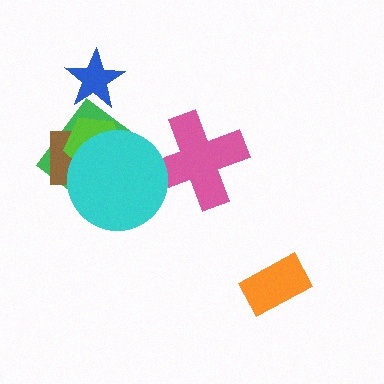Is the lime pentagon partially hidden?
Yes, it is partially covered by another shape.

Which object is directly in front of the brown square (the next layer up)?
The lime pentagon is directly in front of the brown square.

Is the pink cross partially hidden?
Yes, it is partially covered by another shape.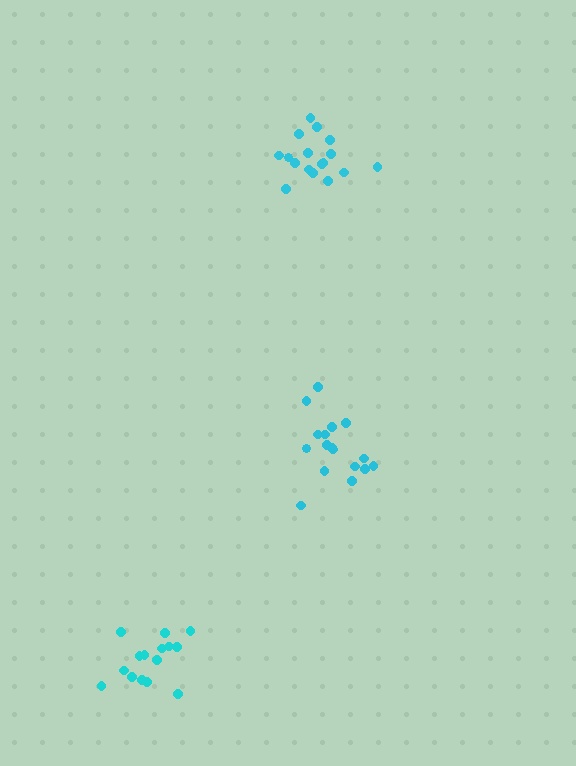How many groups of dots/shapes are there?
There are 3 groups.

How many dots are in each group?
Group 1: 15 dots, Group 2: 17 dots, Group 3: 17 dots (49 total).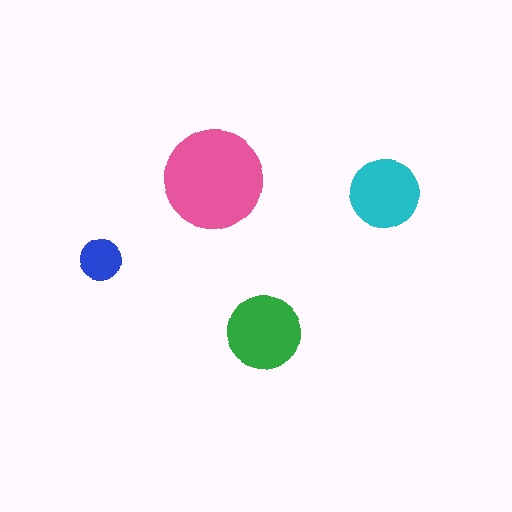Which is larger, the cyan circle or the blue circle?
The cyan one.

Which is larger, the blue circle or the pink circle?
The pink one.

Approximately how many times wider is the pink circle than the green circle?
About 1.5 times wider.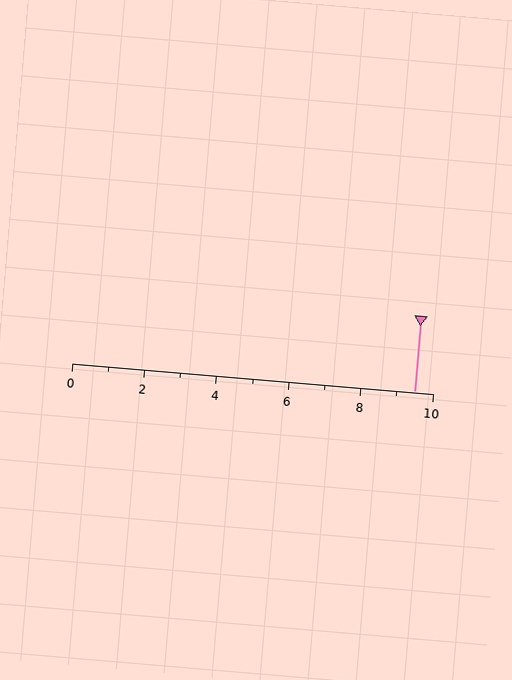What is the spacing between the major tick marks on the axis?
The major ticks are spaced 2 apart.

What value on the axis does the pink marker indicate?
The marker indicates approximately 9.5.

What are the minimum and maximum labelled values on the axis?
The axis runs from 0 to 10.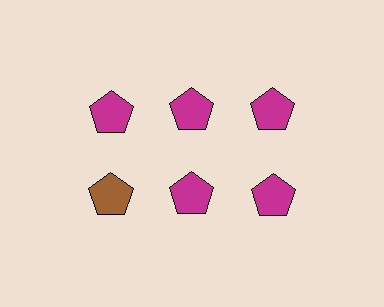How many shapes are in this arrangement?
There are 6 shapes arranged in a grid pattern.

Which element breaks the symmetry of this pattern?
The brown pentagon in the second row, leftmost column breaks the symmetry. All other shapes are magenta pentagons.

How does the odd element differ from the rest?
It has a different color: brown instead of magenta.